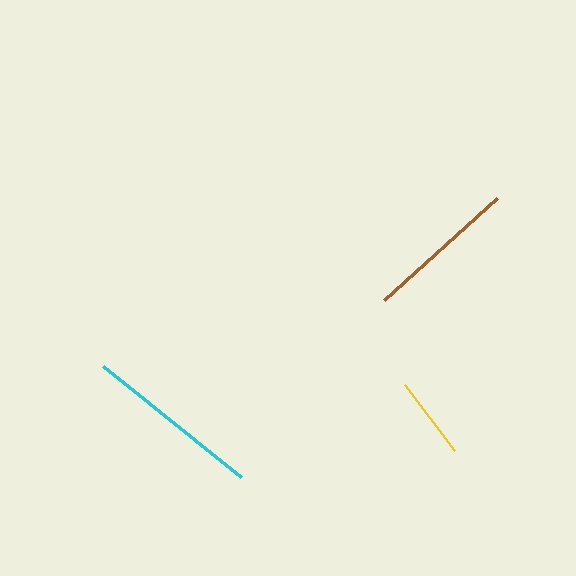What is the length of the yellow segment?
The yellow segment is approximately 83 pixels long.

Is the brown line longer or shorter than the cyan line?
The cyan line is longer than the brown line.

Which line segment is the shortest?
The yellow line is the shortest at approximately 83 pixels.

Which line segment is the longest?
The cyan line is the longest at approximately 178 pixels.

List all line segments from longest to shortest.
From longest to shortest: cyan, brown, yellow.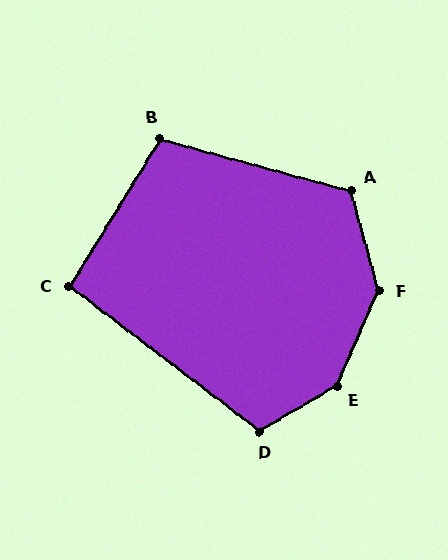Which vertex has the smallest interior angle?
C, at approximately 96 degrees.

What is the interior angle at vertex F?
Approximately 141 degrees (obtuse).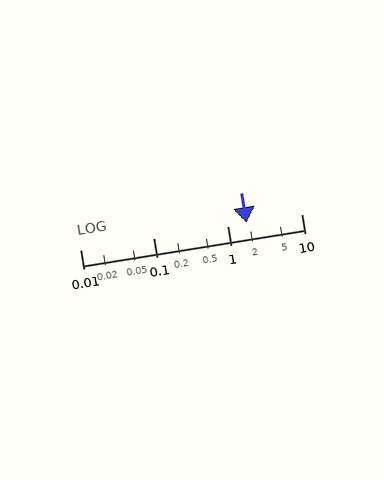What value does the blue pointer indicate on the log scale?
The pointer indicates approximately 1.8.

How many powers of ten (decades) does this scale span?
The scale spans 3 decades, from 0.01 to 10.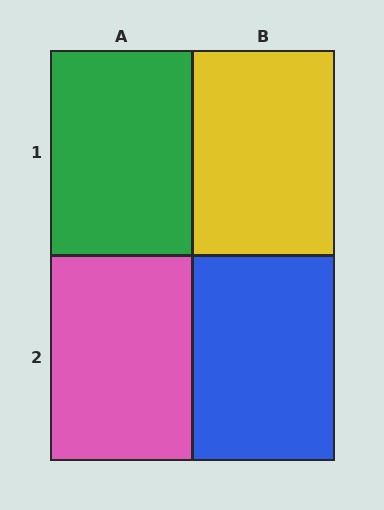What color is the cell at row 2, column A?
Pink.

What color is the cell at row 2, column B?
Blue.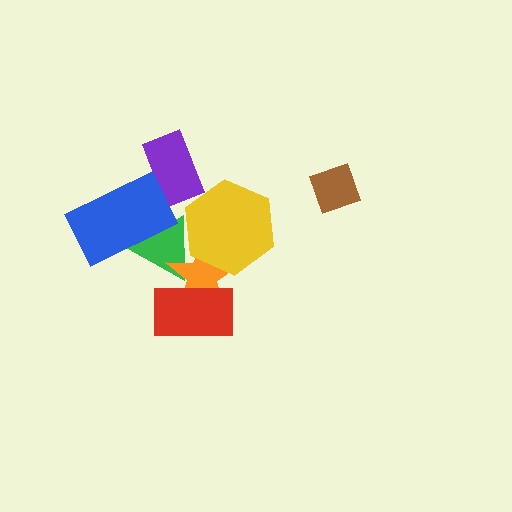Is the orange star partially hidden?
Yes, it is partially covered by another shape.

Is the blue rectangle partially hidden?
No, no other shape covers it.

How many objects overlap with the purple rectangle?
1 object overlaps with the purple rectangle.